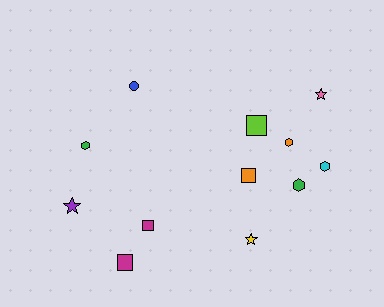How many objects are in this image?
There are 12 objects.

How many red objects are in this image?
There are no red objects.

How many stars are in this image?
There are 3 stars.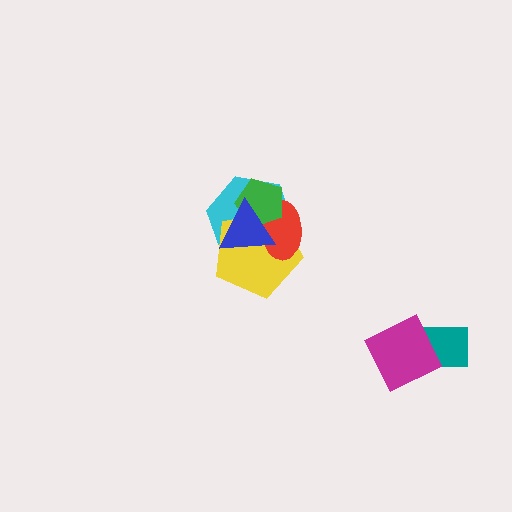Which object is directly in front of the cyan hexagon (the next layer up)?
The yellow pentagon is directly in front of the cyan hexagon.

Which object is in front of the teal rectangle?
The magenta square is in front of the teal rectangle.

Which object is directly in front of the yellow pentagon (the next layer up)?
The red ellipse is directly in front of the yellow pentagon.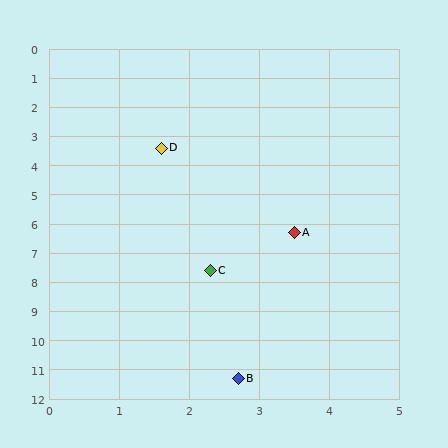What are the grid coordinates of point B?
Point B is at approximately (2.7, 11.3).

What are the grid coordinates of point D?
Point D is at approximately (1.6, 3.4).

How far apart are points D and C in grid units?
Points D and C are about 4.3 grid units apart.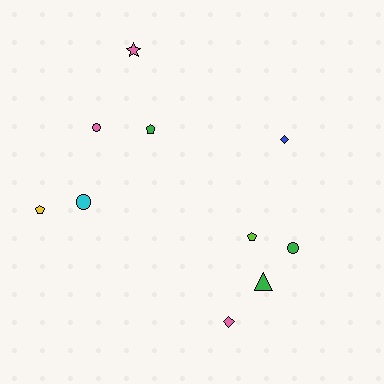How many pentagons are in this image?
There are 3 pentagons.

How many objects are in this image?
There are 10 objects.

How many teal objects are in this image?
There are no teal objects.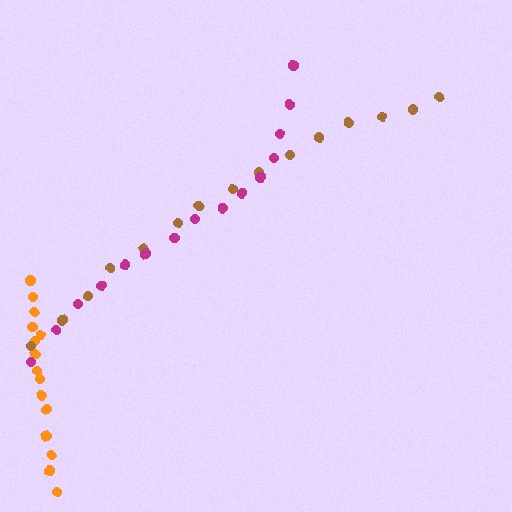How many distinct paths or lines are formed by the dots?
There are 3 distinct paths.